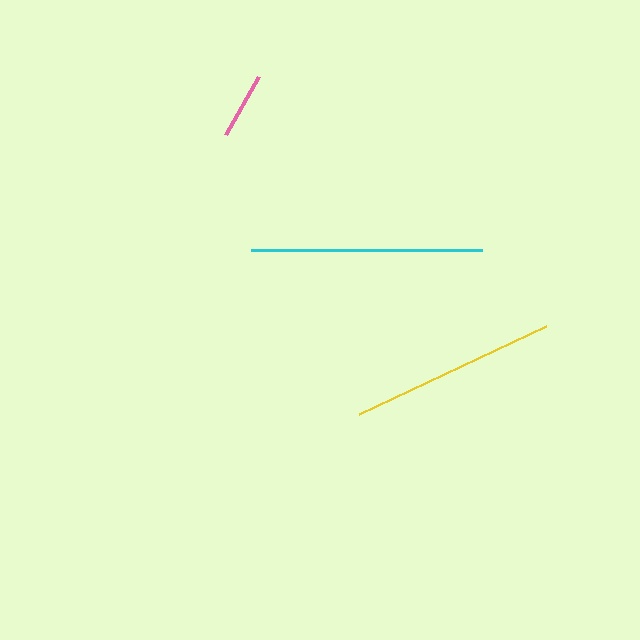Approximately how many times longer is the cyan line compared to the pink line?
The cyan line is approximately 3.5 times the length of the pink line.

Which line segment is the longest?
The cyan line is the longest at approximately 231 pixels.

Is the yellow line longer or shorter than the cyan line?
The cyan line is longer than the yellow line.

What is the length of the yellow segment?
The yellow segment is approximately 207 pixels long.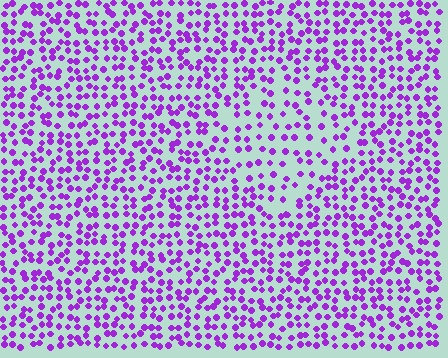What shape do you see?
I see a diamond.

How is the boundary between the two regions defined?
The boundary is defined by a change in element density (approximately 1.7x ratio). All elements are the same color, size, and shape.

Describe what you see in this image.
The image contains small purple elements arranged at two different densities. A diamond-shaped region is visible where the elements are less densely packed than the surrounding area.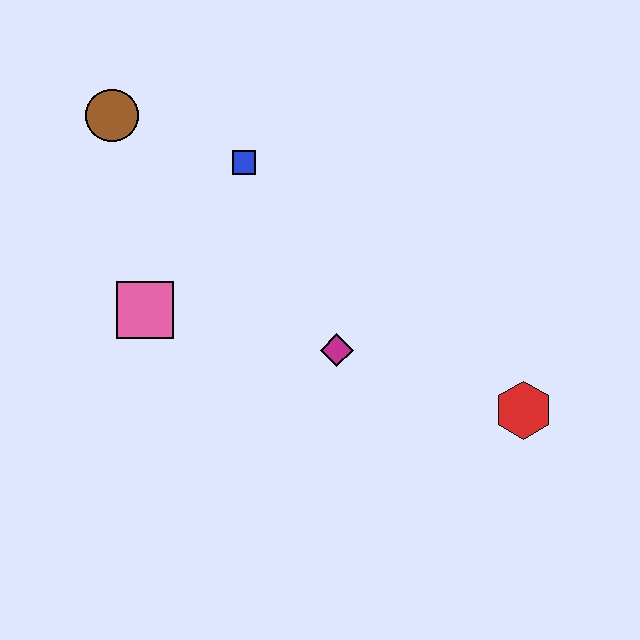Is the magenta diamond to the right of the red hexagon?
No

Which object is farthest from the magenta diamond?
The brown circle is farthest from the magenta diamond.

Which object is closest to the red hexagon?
The magenta diamond is closest to the red hexagon.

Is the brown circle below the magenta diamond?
No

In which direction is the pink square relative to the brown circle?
The pink square is below the brown circle.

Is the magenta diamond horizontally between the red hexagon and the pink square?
Yes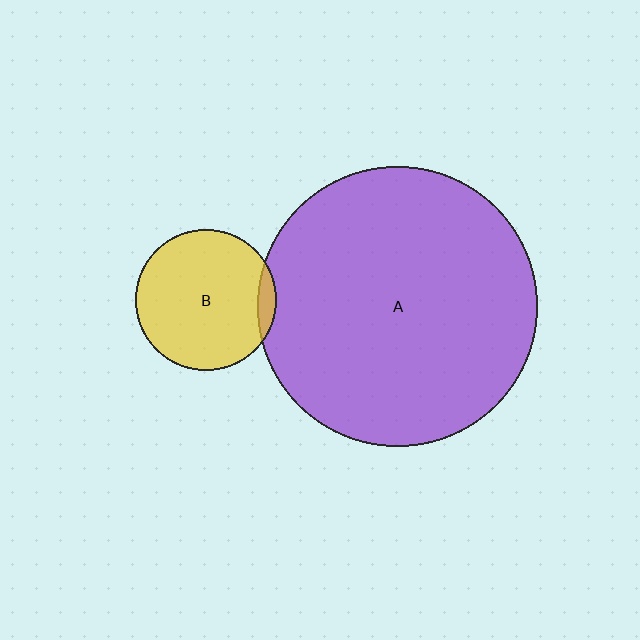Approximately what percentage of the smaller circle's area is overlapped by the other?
Approximately 5%.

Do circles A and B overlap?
Yes.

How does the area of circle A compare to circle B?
Approximately 3.9 times.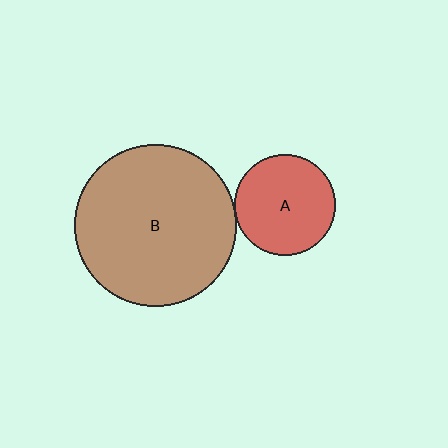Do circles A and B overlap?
Yes.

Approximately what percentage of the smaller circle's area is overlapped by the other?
Approximately 5%.